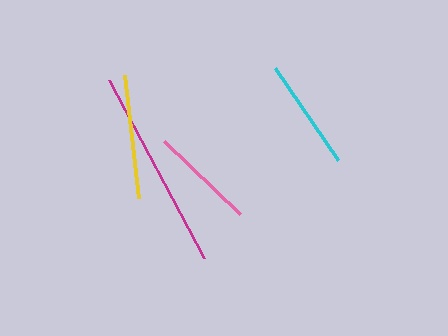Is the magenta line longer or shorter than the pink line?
The magenta line is longer than the pink line.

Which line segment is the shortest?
The pink line is the shortest at approximately 106 pixels.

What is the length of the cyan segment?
The cyan segment is approximately 112 pixels long.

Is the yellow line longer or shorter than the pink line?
The yellow line is longer than the pink line.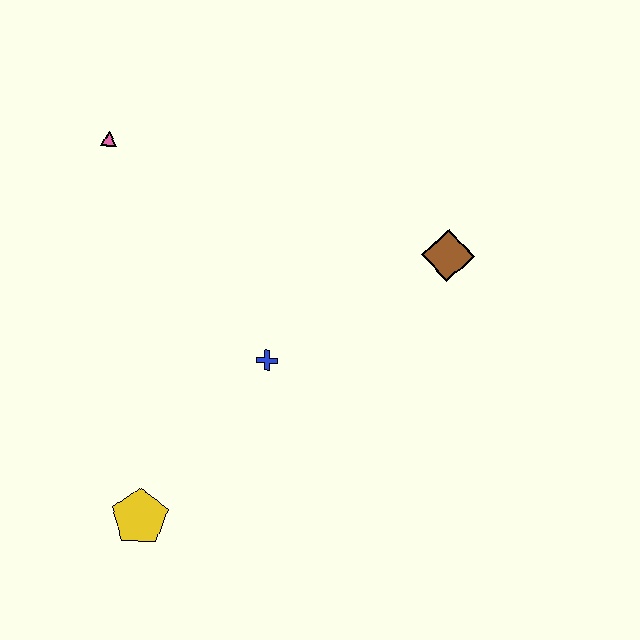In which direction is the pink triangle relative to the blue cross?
The pink triangle is above the blue cross.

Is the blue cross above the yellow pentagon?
Yes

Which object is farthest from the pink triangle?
The yellow pentagon is farthest from the pink triangle.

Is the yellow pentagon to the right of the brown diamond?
No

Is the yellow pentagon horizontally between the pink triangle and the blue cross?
Yes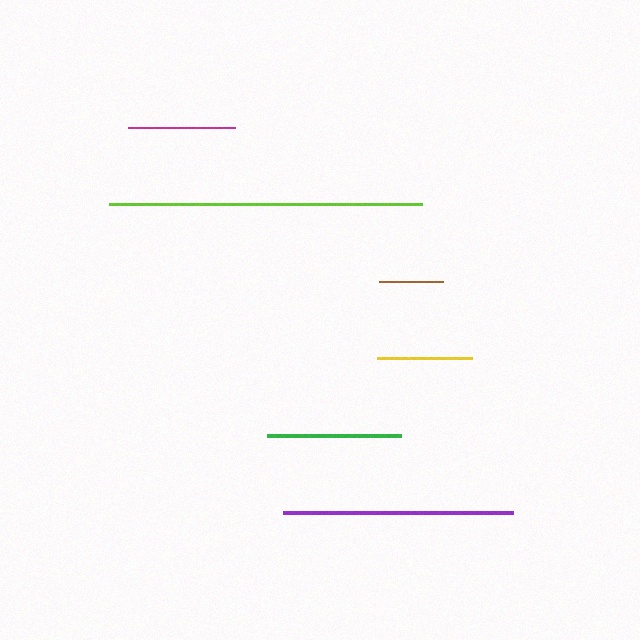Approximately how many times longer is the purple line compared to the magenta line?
The purple line is approximately 2.1 times the length of the magenta line.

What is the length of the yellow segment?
The yellow segment is approximately 96 pixels long.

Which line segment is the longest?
The lime line is the longest at approximately 312 pixels.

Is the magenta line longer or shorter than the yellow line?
The magenta line is longer than the yellow line.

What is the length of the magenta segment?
The magenta segment is approximately 107 pixels long.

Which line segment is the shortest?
The brown line is the shortest at approximately 64 pixels.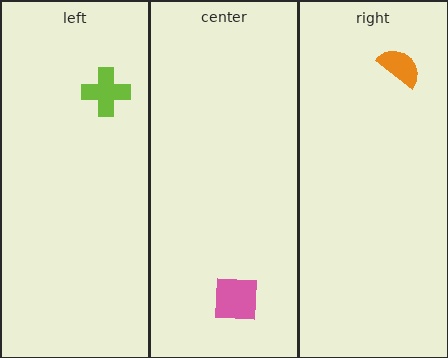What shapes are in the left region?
The lime cross.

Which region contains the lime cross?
The left region.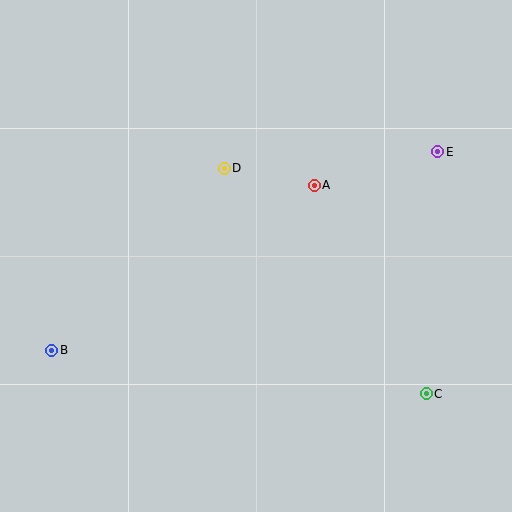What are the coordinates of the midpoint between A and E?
The midpoint between A and E is at (376, 168).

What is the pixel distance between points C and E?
The distance between C and E is 242 pixels.